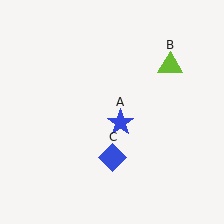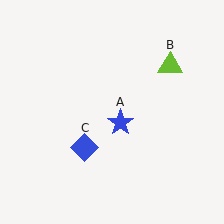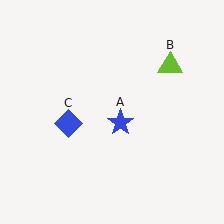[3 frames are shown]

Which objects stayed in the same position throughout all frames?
Blue star (object A) and lime triangle (object B) remained stationary.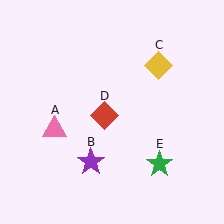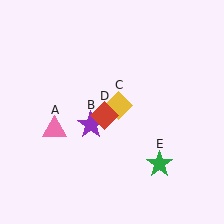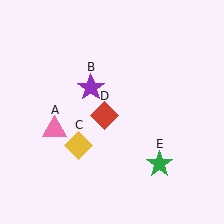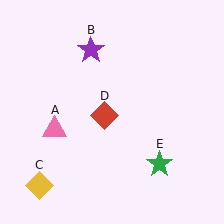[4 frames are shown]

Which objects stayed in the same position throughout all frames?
Pink triangle (object A) and red diamond (object D) and green star (object E) remained stationary.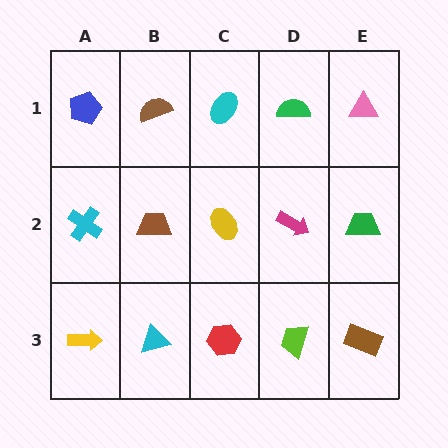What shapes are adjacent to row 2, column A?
A blue pentagon (row 1, column A), a yellow arrow (row 3, column A), a brown trapezoid (row 2, column B).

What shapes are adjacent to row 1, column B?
A brown trapezoid (row 2, column B), a blue pentagon (row 1, column A), a cyan ellipse (row 1, column C).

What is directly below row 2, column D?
A lime trapezoid.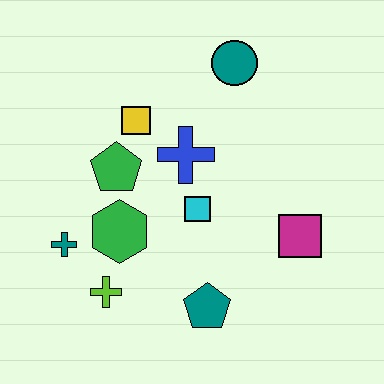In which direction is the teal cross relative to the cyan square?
The teal cross is to the left of the cyan square.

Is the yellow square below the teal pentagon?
No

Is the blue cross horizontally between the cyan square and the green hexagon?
Yes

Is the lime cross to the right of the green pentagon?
No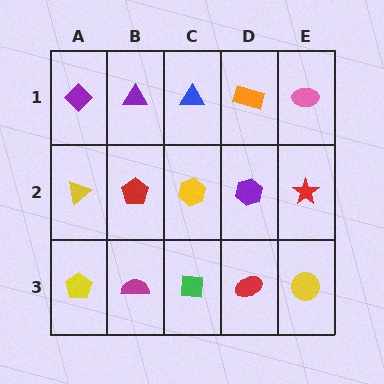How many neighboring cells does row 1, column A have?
2.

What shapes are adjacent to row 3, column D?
A purple hexagon (row 2, column D), a green square (row 3, column C), a yellow circle (row 3, column E).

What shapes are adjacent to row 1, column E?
A red star (row 2, column E), an orange rectangle (row 1, column D).